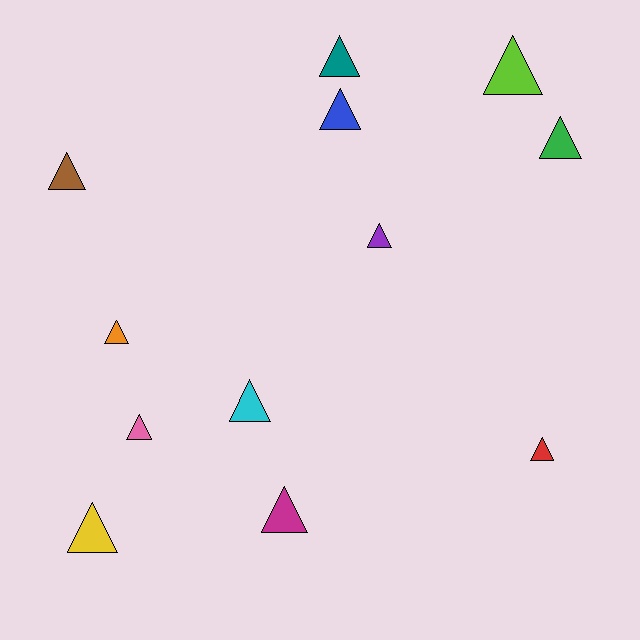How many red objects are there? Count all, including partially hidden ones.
There is 1 red object.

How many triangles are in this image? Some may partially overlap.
There are 12 triangles.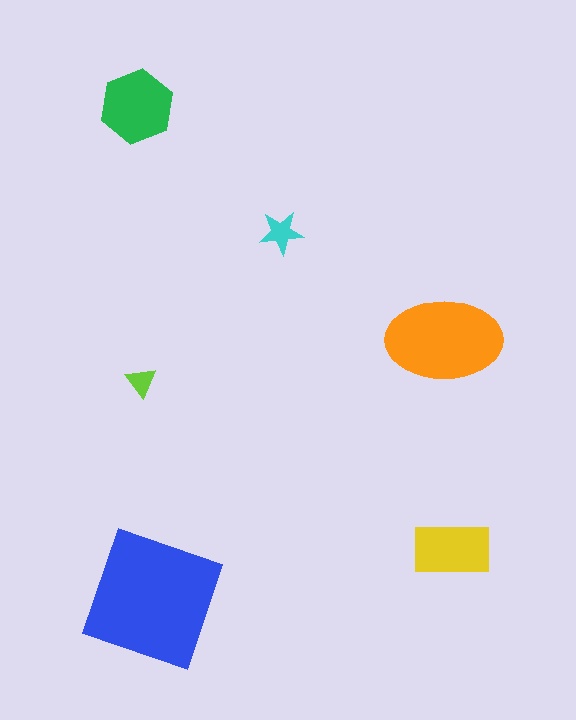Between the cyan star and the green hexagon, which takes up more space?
The green hexagon.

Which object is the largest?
The blue square.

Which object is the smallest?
The lime triangle.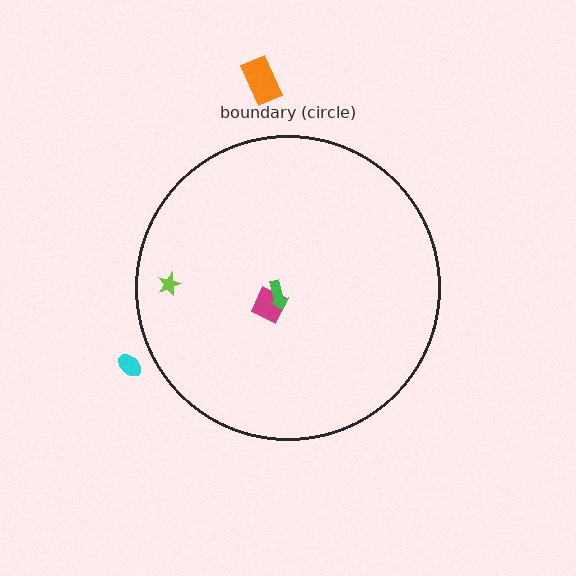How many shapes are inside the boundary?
3 inside, 2 outside.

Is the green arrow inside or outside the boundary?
Inside.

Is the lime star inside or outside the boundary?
Inside.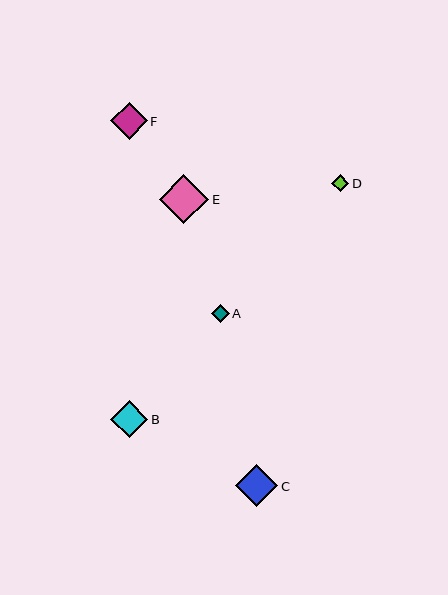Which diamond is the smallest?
Diamond D is the smallest with a size of approximately 17 pixels.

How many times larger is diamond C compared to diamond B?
Diamond C is approximately 1.2 times the size of diamond B.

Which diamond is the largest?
Diamond E is the largest with a size of approximately 49 pixels.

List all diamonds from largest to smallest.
From largest to smallest: E, C, B, F, A, D.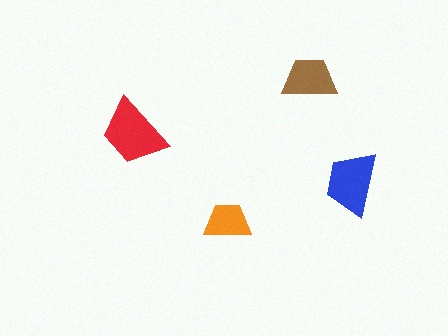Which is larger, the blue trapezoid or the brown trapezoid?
The blue one.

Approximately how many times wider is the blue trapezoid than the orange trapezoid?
About 1.5 times wider.